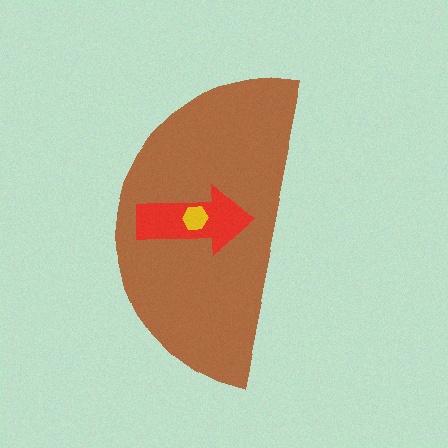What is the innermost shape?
The yellow hexagon.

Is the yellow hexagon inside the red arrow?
Yes.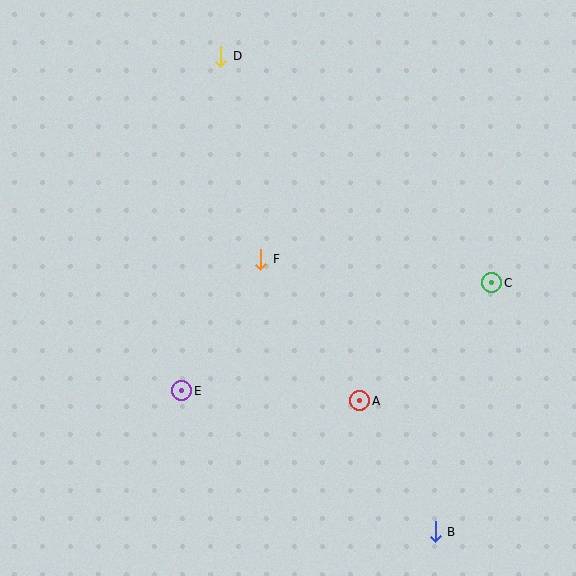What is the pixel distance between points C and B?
The distance between C and B is 255 pixels.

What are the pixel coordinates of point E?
Point E is at (182, 391).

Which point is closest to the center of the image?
Point F at (261, 259) is closest to the center.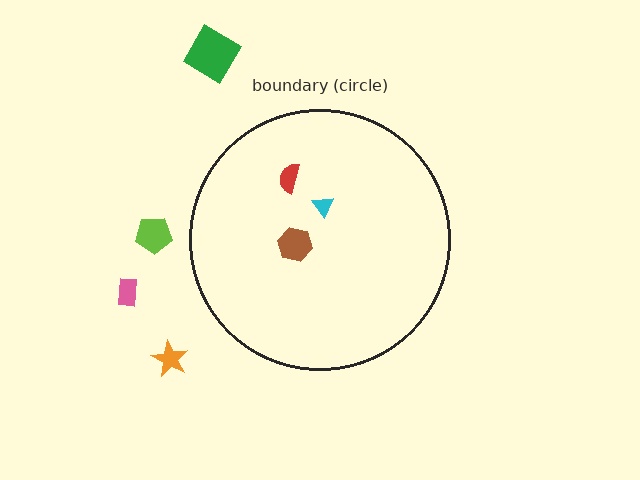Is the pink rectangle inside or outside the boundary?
Outside.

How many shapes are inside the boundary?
3 inside, 4 outside.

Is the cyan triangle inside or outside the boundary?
Inside.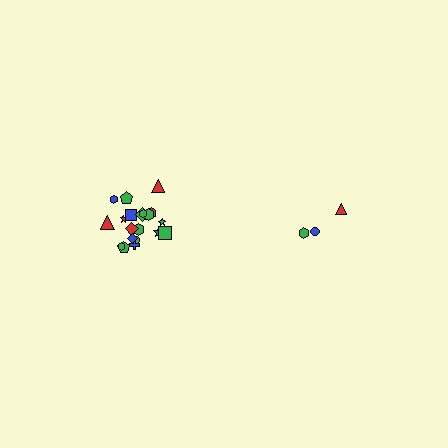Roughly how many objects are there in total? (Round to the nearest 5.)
Roughly 25 objects in total.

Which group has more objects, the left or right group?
The left group.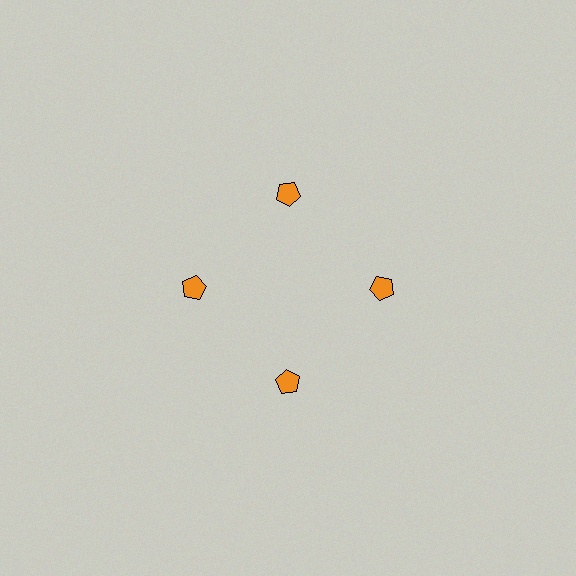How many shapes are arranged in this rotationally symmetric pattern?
There are 4 shapes, arranged in 4 groups of 1.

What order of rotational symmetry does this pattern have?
This pattern has 4-fold rotational symmetry.